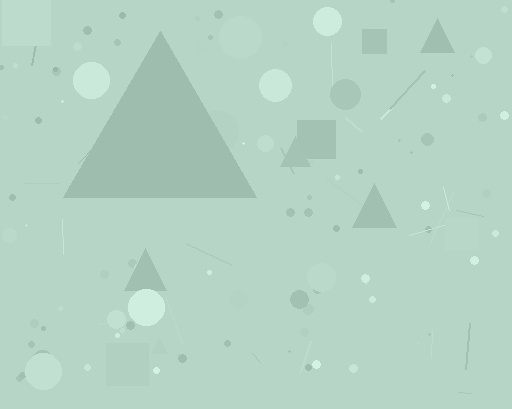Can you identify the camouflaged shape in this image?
The camouflaged shape is a triangle.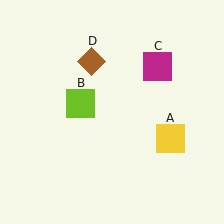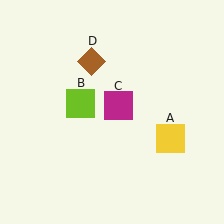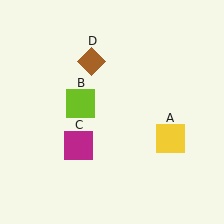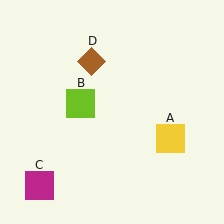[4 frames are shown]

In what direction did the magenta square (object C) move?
The magenta square (object C) moved down and to the left.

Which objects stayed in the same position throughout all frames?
Yellow square (object A) and lime square (object B) and brown diamond (object D) remained stationary.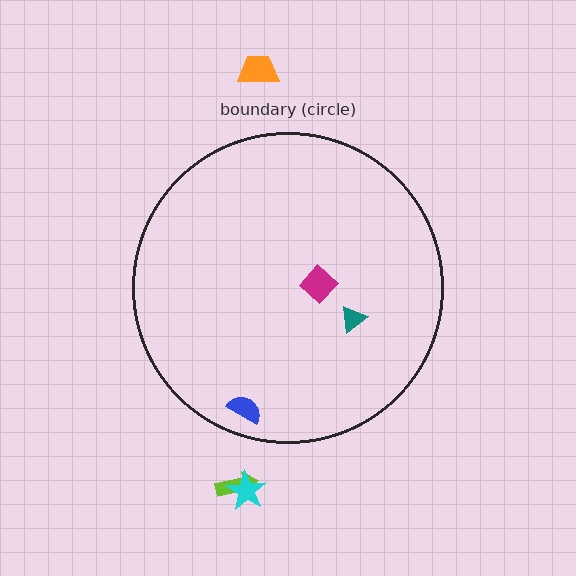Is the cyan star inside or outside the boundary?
Outside.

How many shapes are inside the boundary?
3 inside, 3 outside.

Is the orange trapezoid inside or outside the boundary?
Outside.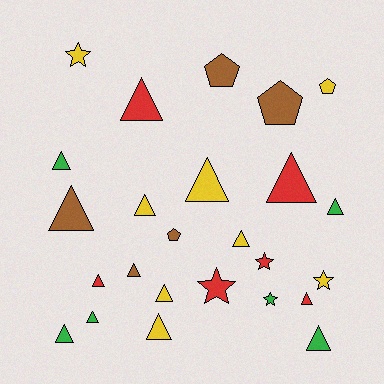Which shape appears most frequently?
Triangle, with 16 objects.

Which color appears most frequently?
Yellow, with 8 objects.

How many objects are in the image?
There are 25 objects.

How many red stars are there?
There are 2 red stars.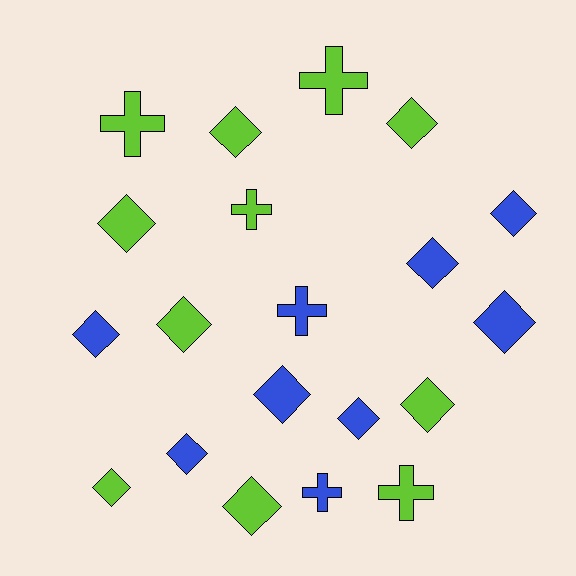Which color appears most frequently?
Lime, with 11 objects.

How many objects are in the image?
There are 20 objects.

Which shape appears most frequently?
Diamond, with 14 objects.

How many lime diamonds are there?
There are 7 lime diamonds.